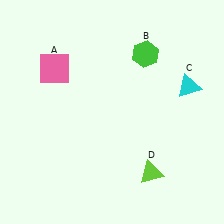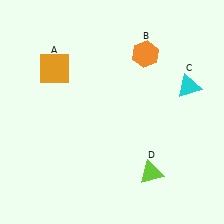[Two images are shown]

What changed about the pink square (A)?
In Image 1, A is pink. In Image 2, it changed to orange.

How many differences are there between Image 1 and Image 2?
There are 2 differences between the two images.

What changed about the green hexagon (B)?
In Image 1, B is green. In Image 2, it changed to orange.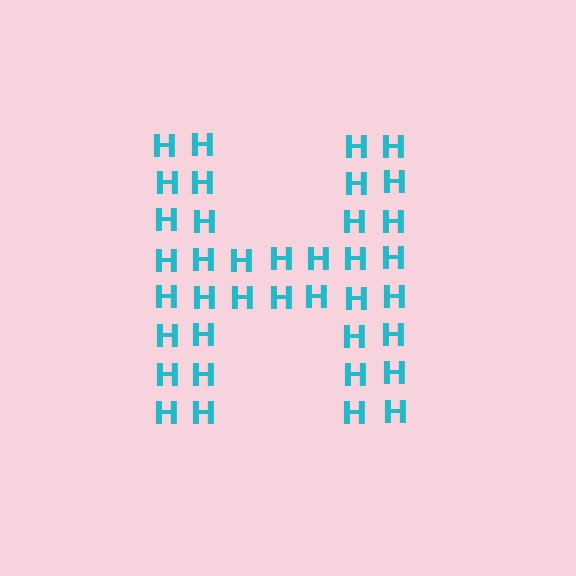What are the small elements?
The small elements are letter H's.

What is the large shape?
The large shape is the letter H.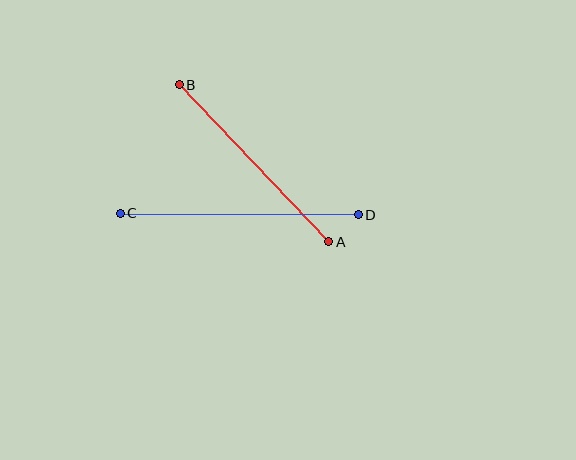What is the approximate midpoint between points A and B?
The midpoint is at approximately (254, 163) pixels.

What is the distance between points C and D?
The distance is approximately 238 pixels.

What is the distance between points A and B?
The distance is approximately 217 pixels.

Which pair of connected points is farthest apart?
Points C and D are farthest apart.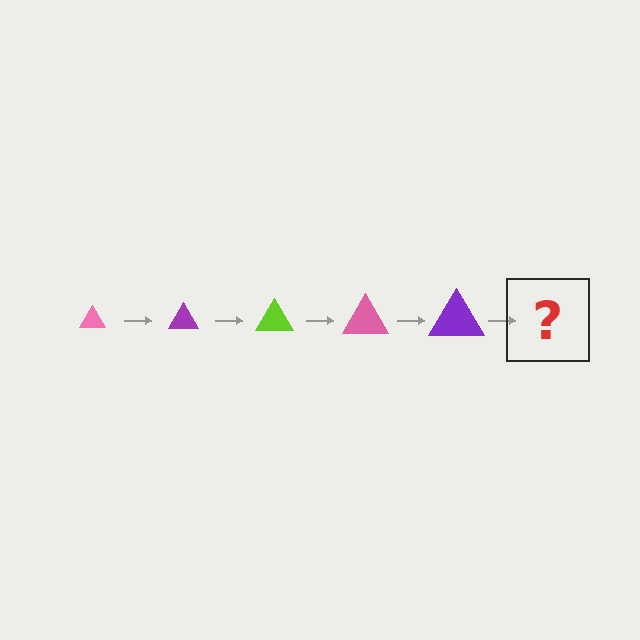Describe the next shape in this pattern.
It should be a lime triangle, larger than the previous one.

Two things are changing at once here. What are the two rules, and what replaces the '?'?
The two rules are that the triangle grows larger each step and the color cycles through pink, purple, and lime. The '?' should be a lime triangle, larger than the previous one.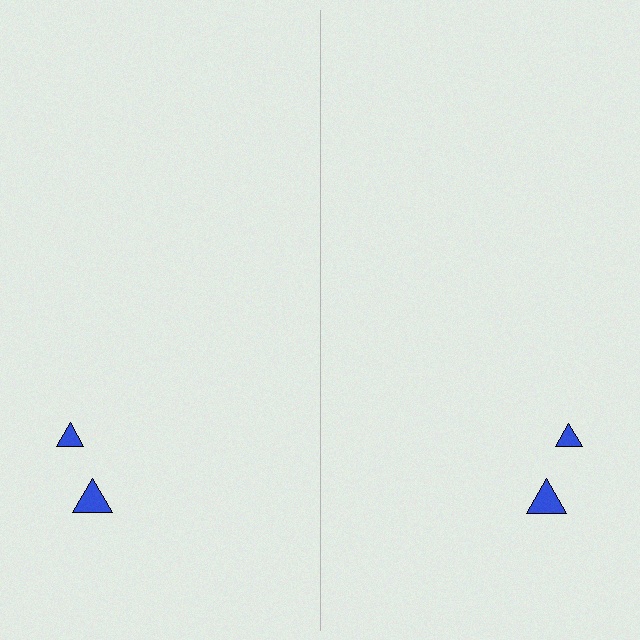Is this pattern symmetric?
Yes, this pattern has bilateral (reflection) symmetry.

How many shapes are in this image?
There are 4 shapes in this image.